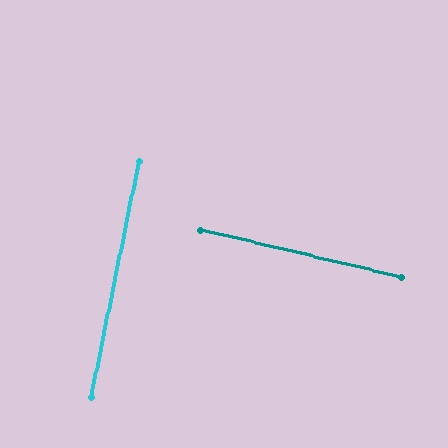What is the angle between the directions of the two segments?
Approximately 88 degrees.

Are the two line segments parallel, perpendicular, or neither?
Perpendicular — they meet at approximately 88°.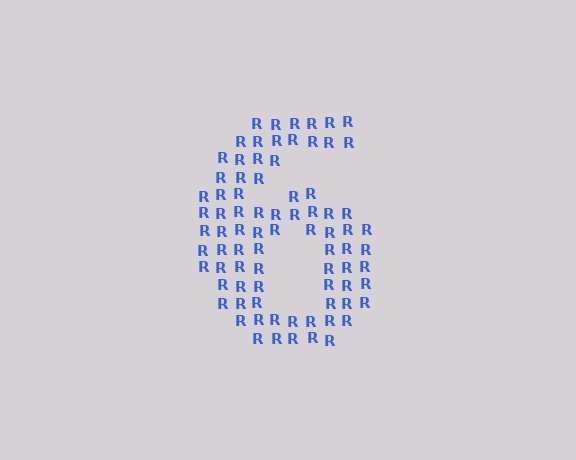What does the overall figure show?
The overall figure shows the digit 6.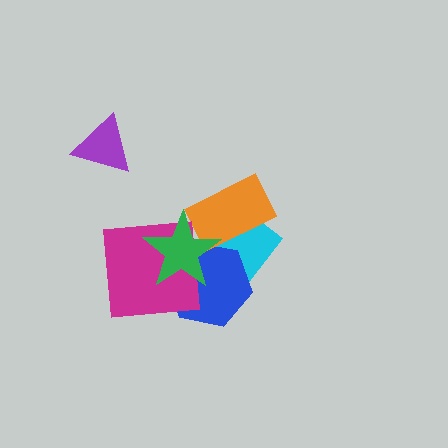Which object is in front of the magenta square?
The green star is in front of the magenta square.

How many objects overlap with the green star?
4 objects overlap with the green star.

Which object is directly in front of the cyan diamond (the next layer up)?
The blue hexagon is directly in front of the cyan diamond.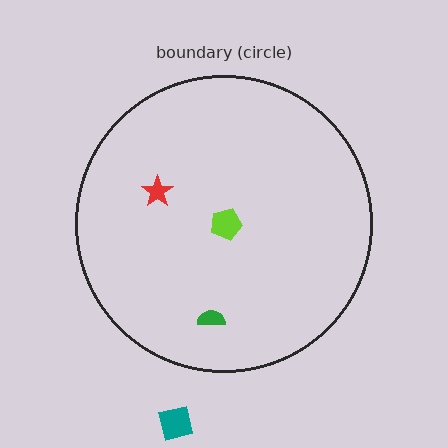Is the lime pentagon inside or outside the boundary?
Inside.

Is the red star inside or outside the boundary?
Inside.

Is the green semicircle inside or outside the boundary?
Inside.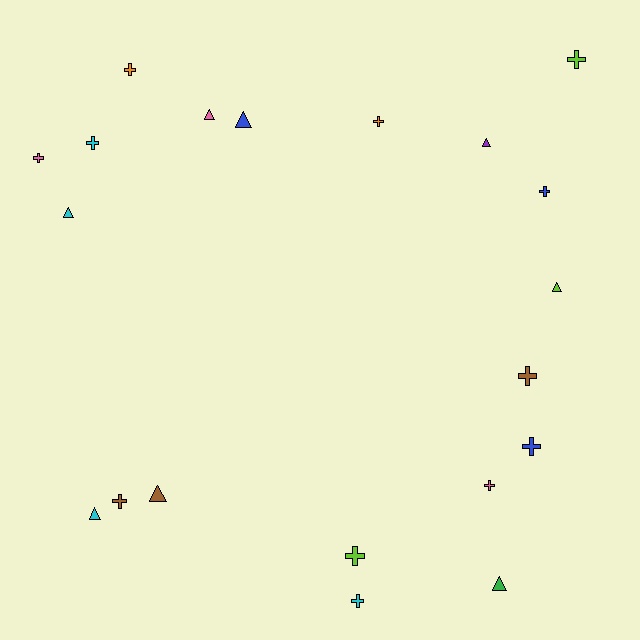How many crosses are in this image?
There are 12 crosses.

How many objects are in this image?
There are 20 objects.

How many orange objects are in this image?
There are 2 orange objects.